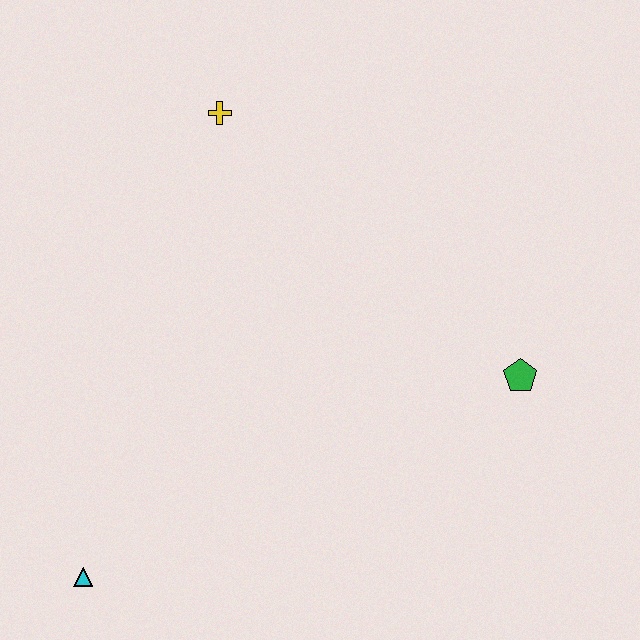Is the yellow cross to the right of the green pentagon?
No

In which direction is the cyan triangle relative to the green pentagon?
The cyan triangle is to the left of the green pentagon.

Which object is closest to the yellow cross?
The green pentagon is closest to the yellow cross.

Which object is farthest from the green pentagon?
The cyan triangle is farthest from the green pentagon.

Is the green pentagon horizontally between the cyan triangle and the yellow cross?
No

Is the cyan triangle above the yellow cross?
No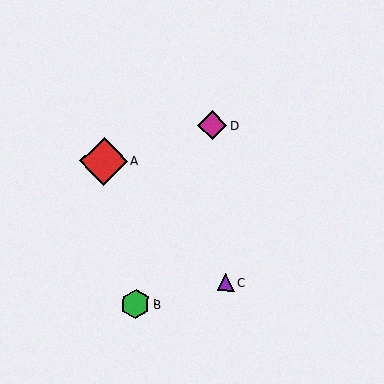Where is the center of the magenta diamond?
The center of the magenta diamond is at (212, 126).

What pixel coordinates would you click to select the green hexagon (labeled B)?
Click at (136, 304) to select the green hexagon B.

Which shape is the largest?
The red diamond (labeled A) is the largest.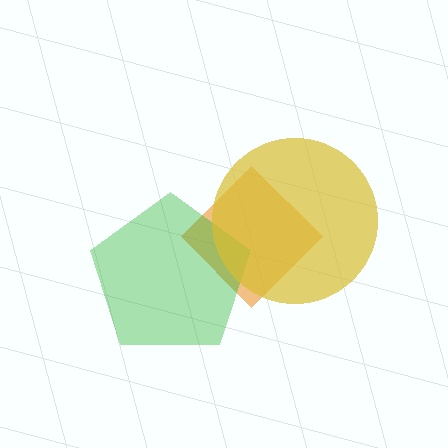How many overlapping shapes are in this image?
There are 3 overlapping shapes in the image.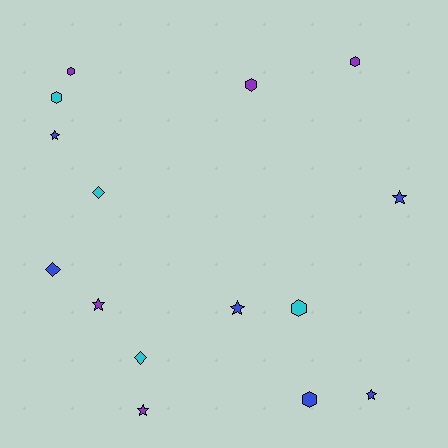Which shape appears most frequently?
Hexagon, with 6 objects.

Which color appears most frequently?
Blue, with 6 objects.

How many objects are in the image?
There are 15 objects.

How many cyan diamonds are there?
There are 2 cyan diamonds.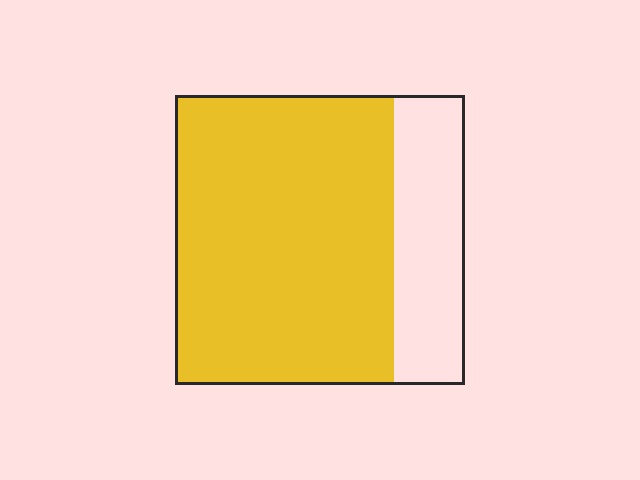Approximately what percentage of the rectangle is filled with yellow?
Approximately 75%.